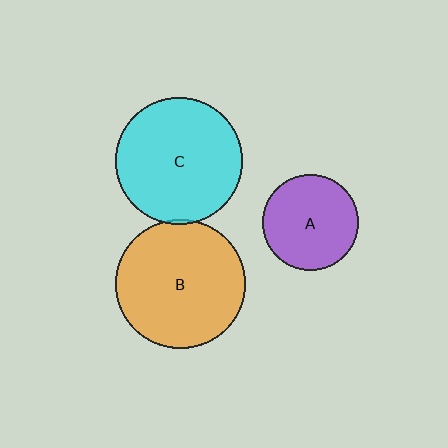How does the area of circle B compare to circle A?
Approximately 1.8 times.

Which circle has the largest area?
Circle B (orange).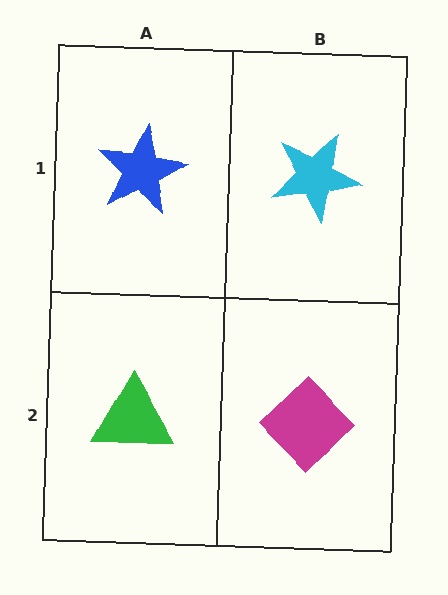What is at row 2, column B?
A magenta diamond.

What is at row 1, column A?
A blue star.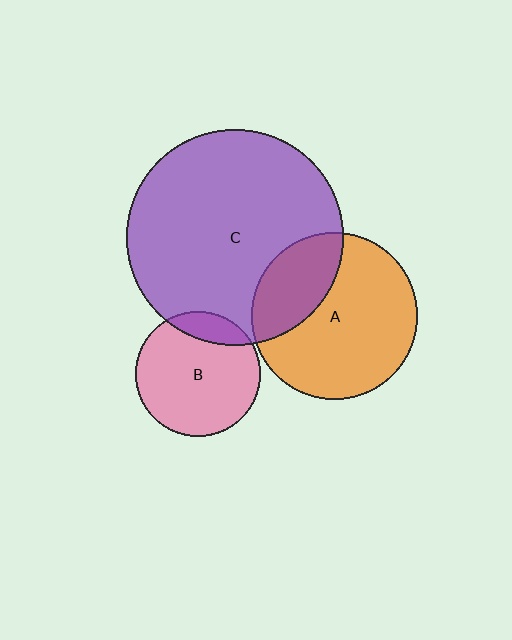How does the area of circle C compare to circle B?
Approximately 3.0 times.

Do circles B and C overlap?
Yes.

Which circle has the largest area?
Circle C (purple).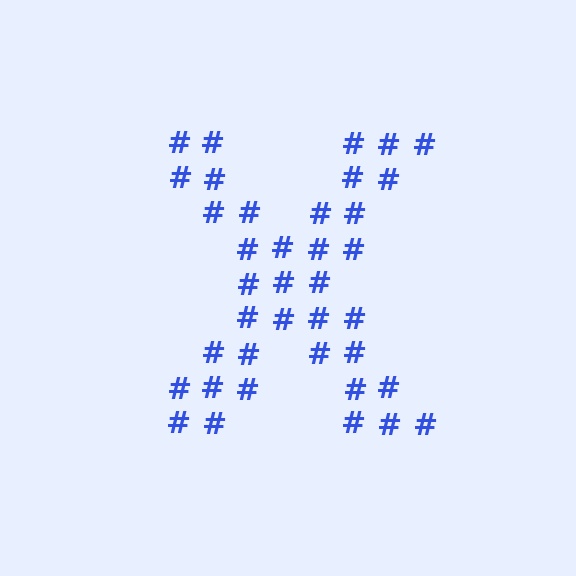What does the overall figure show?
The overall figure shows the letter X.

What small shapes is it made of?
It is made of small hash symbols.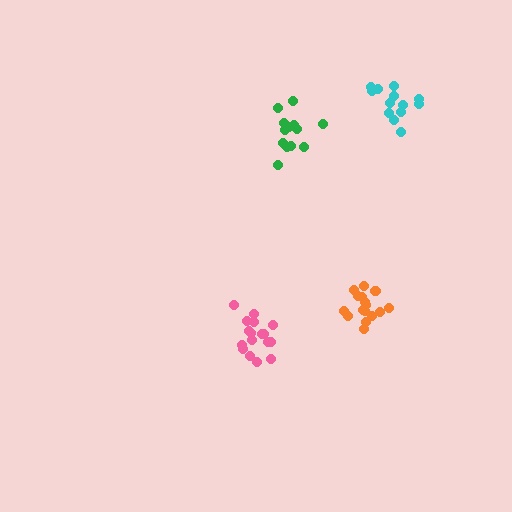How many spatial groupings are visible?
There are 4 spatial groupings.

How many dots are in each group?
Group 1: 17 dots, Group 2: 13 dots, Group 3: 17 dots, Group 4: 13 dots (60 total).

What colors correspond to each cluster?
The clusters are colored: orange, green, pink, cyan.